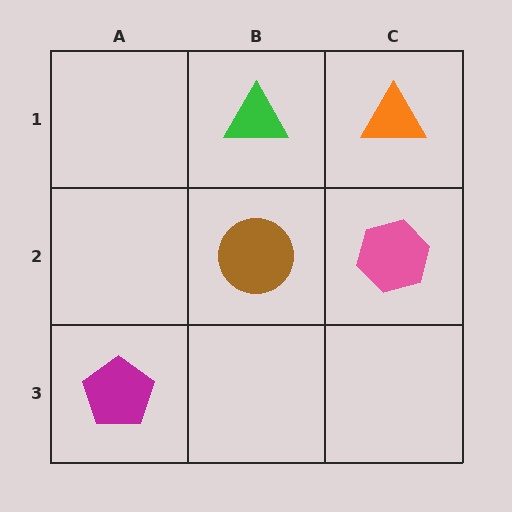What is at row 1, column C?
An orange triangle.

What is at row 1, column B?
A green triangle.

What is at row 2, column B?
A brown circle.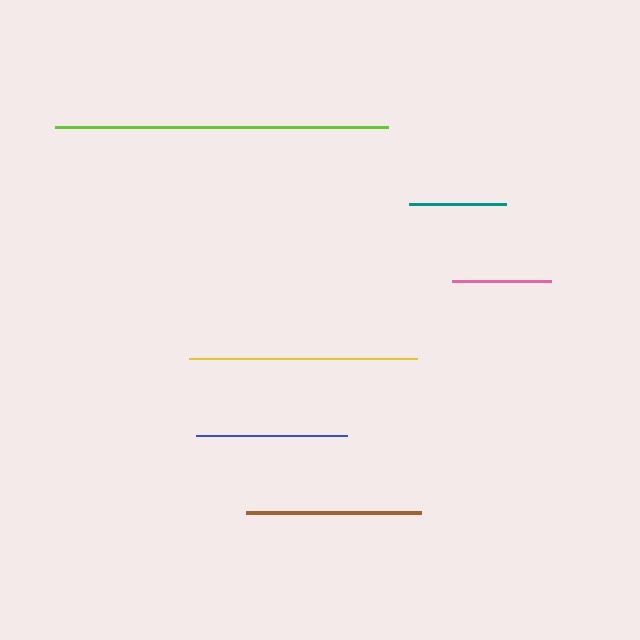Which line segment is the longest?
The lime line is the longest at approximately 333 pixels.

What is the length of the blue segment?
The blue segment is approximately 152 pixels long.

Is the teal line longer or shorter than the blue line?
The blue line is longer than the teal line.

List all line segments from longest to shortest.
From longest to shortest: lime, yellow, brown, blue, pink, teal.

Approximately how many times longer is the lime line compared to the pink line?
The lime line is approximately 3.4 times the length of the pink line.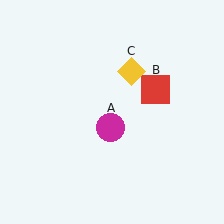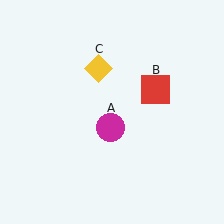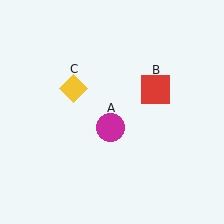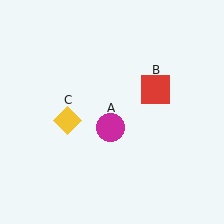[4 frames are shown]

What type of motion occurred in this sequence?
The yellow diamond (object C) rotated counterclockwise around the center of the scene.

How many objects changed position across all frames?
1 object changed position: yellow diamond (object C).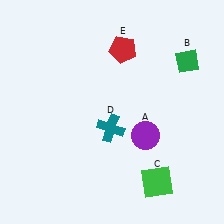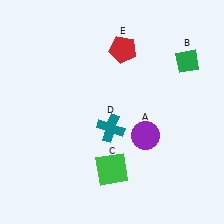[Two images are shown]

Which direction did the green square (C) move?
The green square (C) moved left.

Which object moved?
The green square (C) moved left.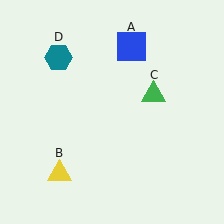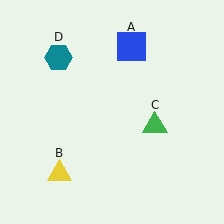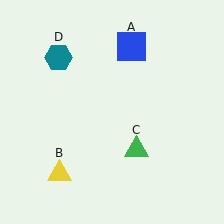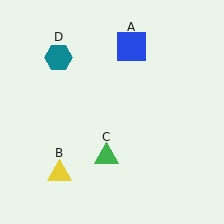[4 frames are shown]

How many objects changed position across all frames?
1 object changed position: green triangle (object C).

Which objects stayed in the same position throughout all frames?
Blue square (object A) and yellow triangle (object B) and teal hexagon (object D) remained stationary.